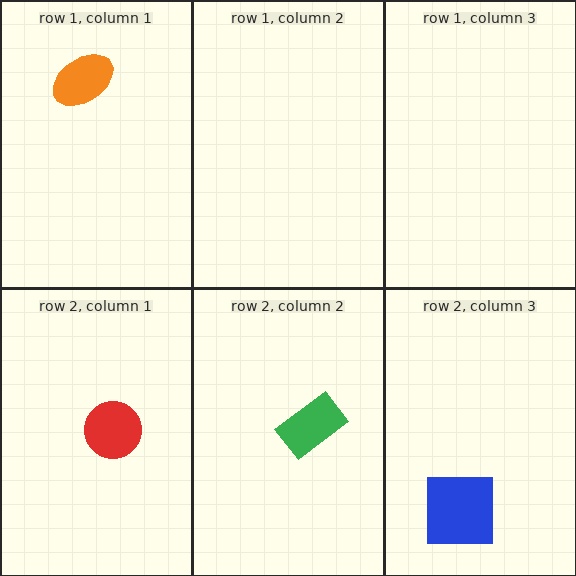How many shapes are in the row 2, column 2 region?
1.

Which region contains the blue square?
The row 2, column 3 region.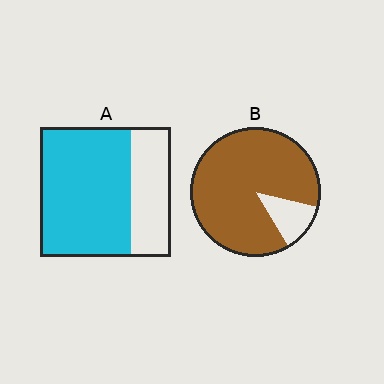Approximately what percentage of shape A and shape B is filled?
A is approximately 70% and B is approximately 85%.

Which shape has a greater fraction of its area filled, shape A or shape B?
Shape B.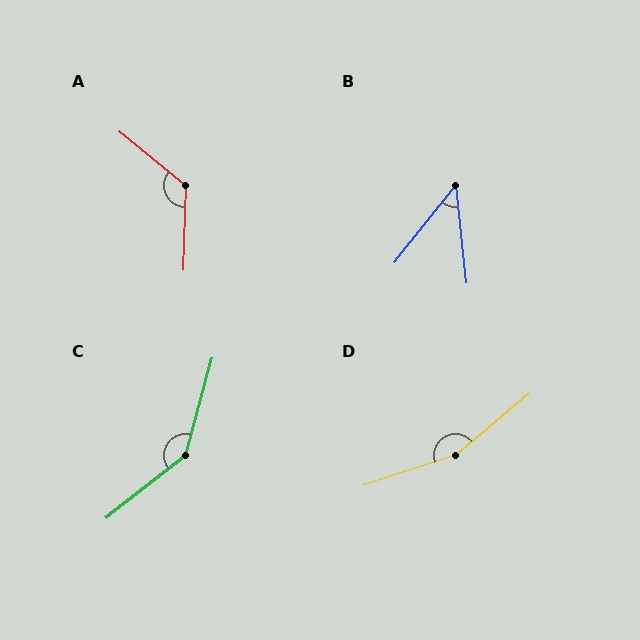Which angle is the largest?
D, at approximately 158 degrees.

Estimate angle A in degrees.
Approximately 127 degrees.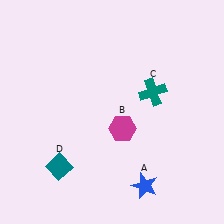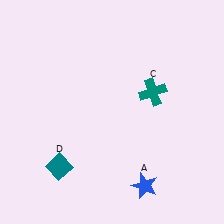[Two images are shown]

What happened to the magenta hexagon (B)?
The magenta hexagon (B) was removed in Image 2. It was in the bottom-right area of Image 1.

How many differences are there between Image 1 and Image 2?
There is 1 difference between the two images.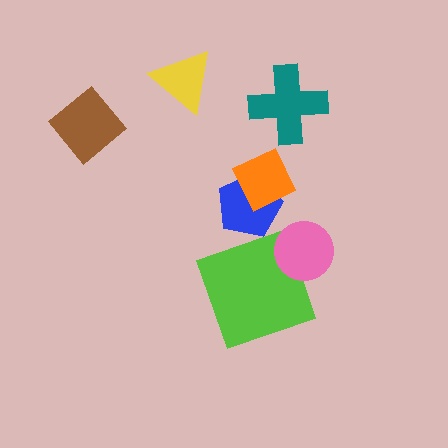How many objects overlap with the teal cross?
0 objects overlap with the teal cross.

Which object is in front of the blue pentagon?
The orange diamond is in front of the blue pentagon.